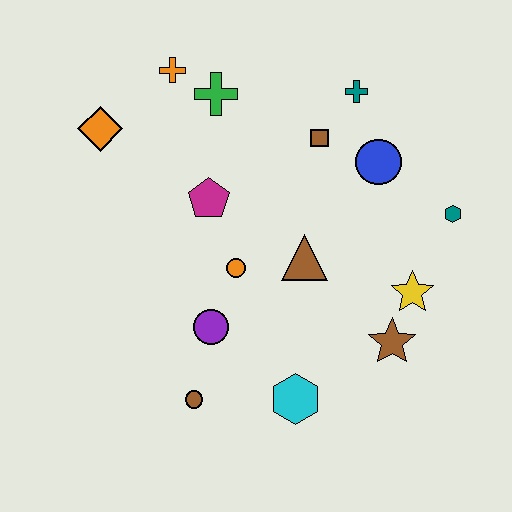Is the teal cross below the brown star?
No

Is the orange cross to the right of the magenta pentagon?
No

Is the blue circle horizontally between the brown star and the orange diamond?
Yes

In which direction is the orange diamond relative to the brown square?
The orange diamond is to the left of the brown square.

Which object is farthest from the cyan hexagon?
The orange cross is farthest from the cyan hexagon.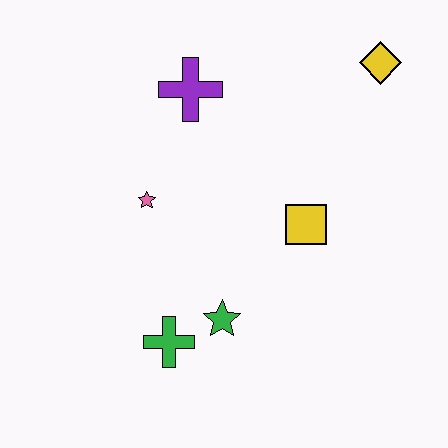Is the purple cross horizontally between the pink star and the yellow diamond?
Yes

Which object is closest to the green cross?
The green star is closest to the green cross.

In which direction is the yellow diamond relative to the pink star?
The yellow diamond is to the right of the pink star.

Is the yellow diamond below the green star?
No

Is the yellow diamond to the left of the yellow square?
No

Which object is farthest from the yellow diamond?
The green cross is farthest from the yellow diamond.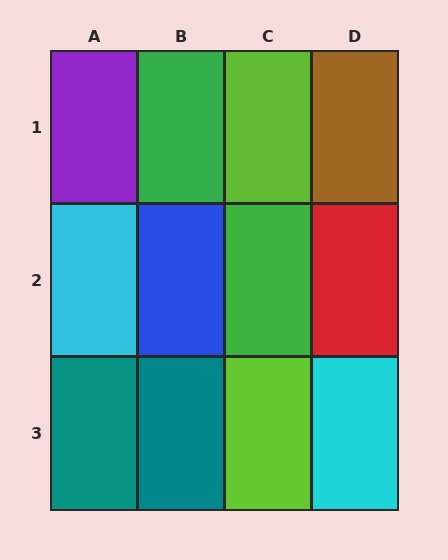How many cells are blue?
1 cell is blue.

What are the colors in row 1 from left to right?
Purple, green, lime, brown.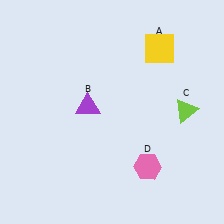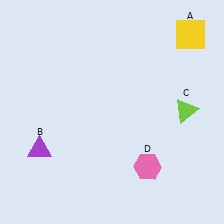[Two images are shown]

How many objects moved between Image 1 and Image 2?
2 objects moved between the two images.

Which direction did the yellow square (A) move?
The yellow square (A) moved right.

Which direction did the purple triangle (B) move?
The purple triangle (B) moved left.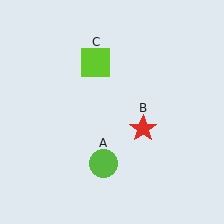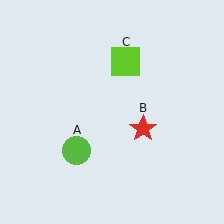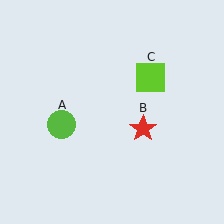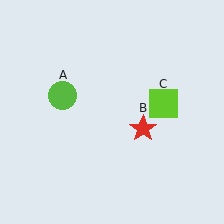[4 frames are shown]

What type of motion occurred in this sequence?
The lime circle (object A), lime square (object C) rotated clockwise around the center of the scene.